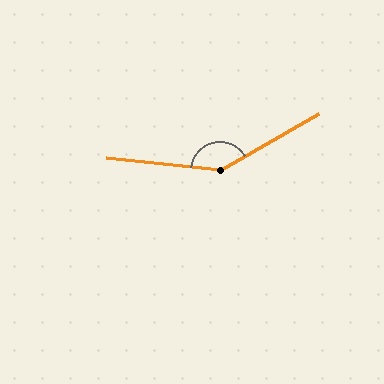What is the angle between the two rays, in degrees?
Approximately 144 degrees.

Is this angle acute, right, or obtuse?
It is obtuse.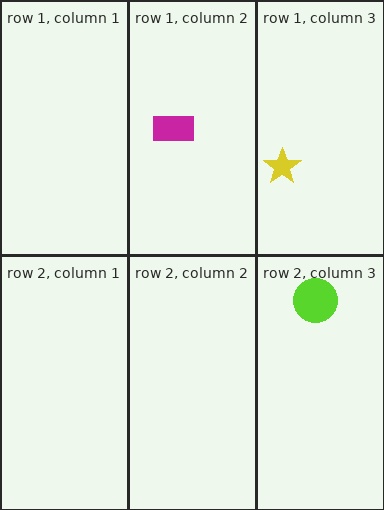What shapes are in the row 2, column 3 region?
The lime circle.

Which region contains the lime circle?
The row 2, column 3 region.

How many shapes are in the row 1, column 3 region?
1.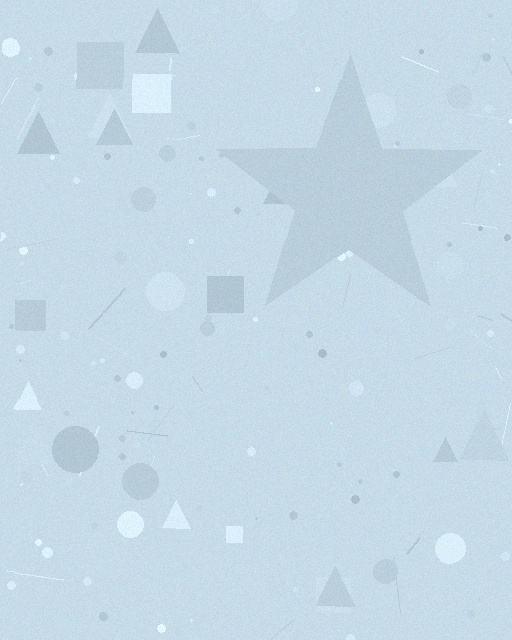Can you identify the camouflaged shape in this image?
The camouflaged shape is a star.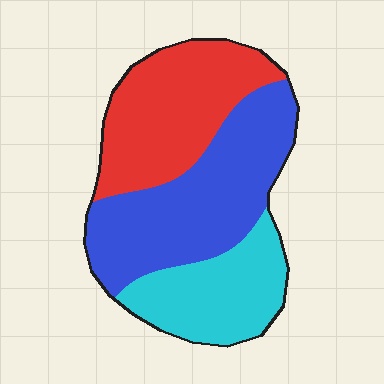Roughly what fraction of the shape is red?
Red covers about 35% of the shape.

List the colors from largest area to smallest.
From largest to smallest: blue, red, cyan.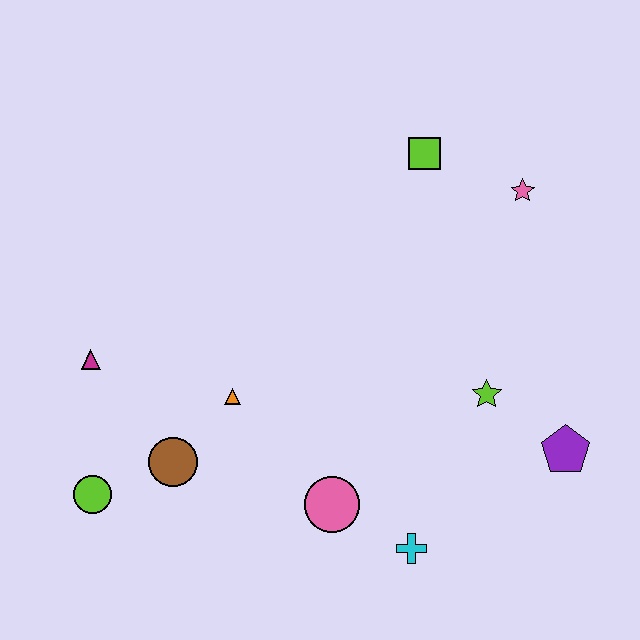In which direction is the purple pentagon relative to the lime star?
The purple pentagon is to the right of the lime star.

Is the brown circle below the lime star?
Yes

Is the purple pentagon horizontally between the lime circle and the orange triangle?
No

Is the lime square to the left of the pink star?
Yes